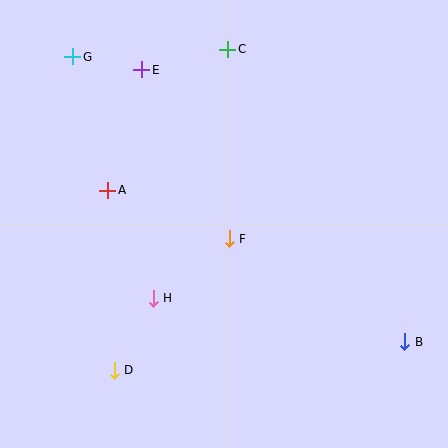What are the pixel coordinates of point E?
Point E is at (142, 70).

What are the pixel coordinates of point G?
Point G is at (73, 57).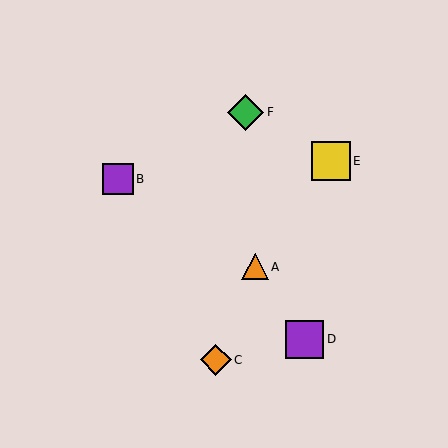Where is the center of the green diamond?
The center of the green diamond is at (246, 112).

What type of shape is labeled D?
Shape D is a purple square.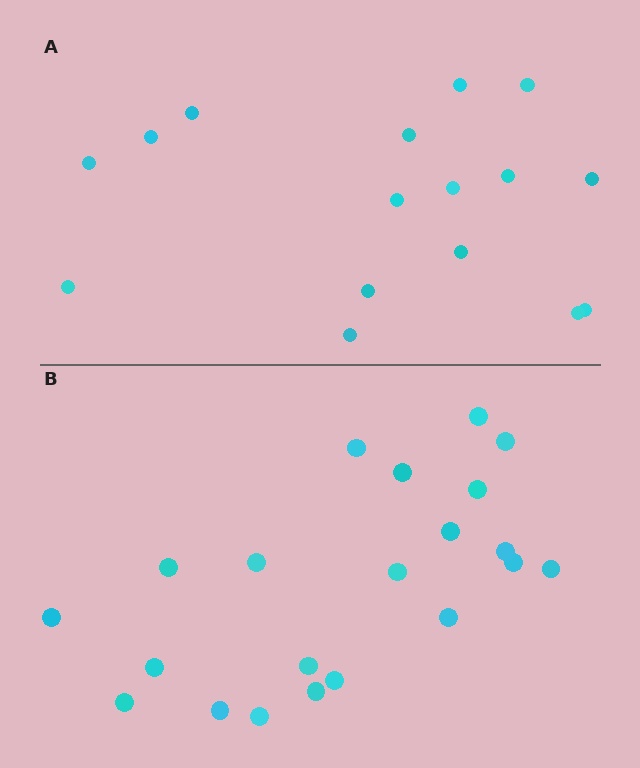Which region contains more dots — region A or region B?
Region B (the bottom region) has more dots.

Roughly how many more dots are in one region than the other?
Region B has about 5 more dots than region A.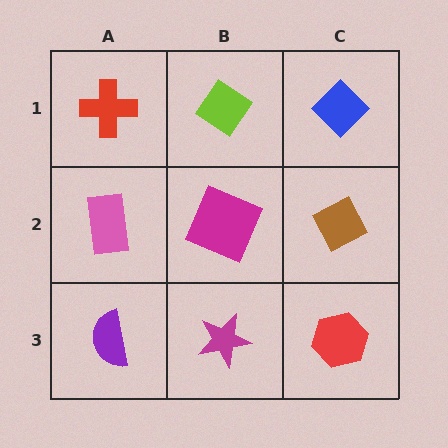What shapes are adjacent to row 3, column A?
A pink rectangle (row 2, column A), a magenta star (row 3, column B).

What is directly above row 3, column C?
A brown diamond.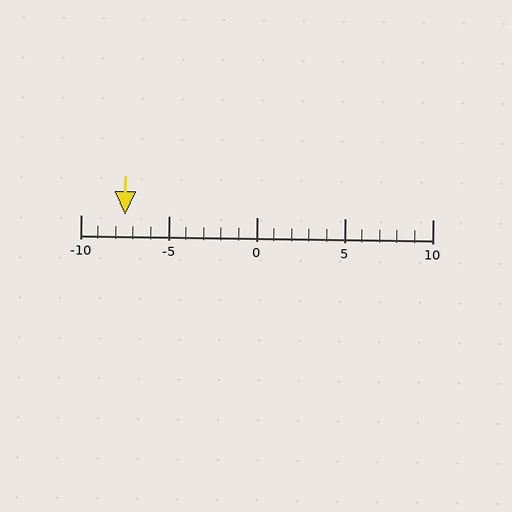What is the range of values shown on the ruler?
The ruler shows values from -10 to 10.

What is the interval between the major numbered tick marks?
The major tick marks are spaced 5 units apart.